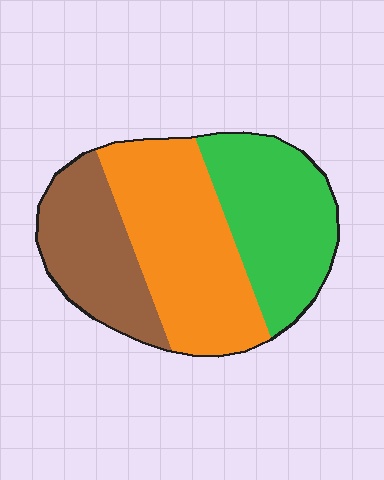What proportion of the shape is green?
Green covers 33% of the shape.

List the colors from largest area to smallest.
From largest to smallest: orange, green, brown.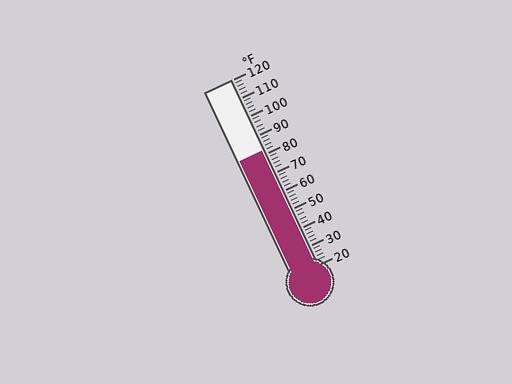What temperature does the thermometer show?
The thermometer shows approximately 82°F.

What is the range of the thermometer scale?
The thermometer scale ranges from 20°F to 120°F.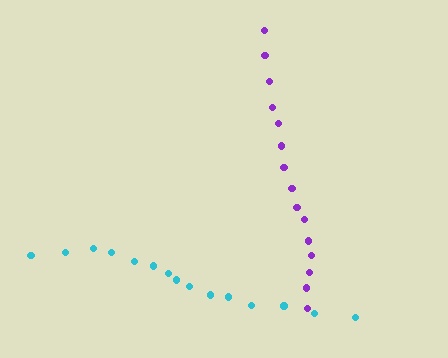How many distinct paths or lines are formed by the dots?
There are 2 distinct paths.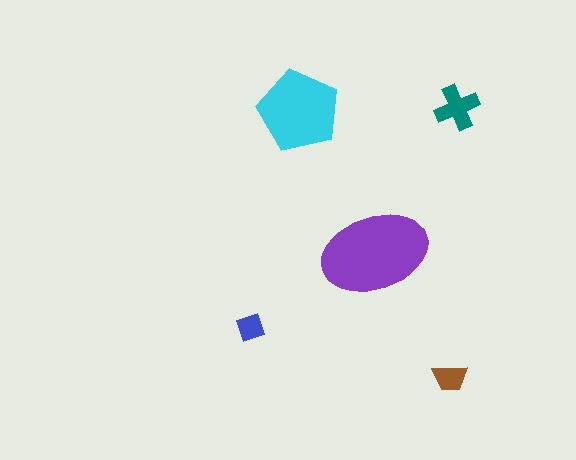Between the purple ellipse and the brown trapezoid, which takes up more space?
The purple ellipse.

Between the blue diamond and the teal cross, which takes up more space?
The teal cross.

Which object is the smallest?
The blue diamond.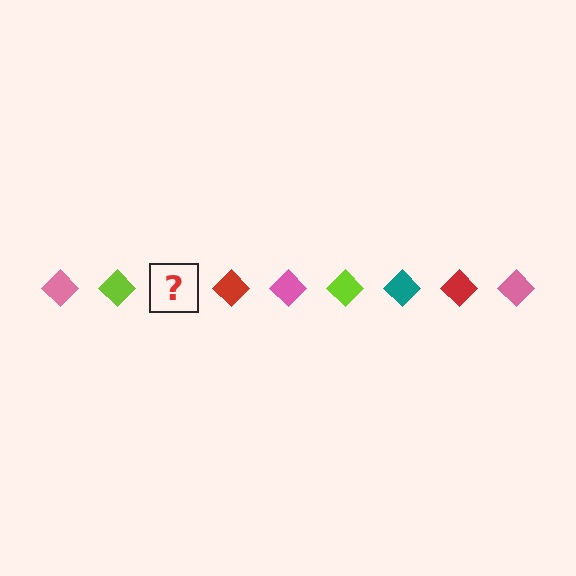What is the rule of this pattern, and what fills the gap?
The rule is that the pattern cycles through pink, lime, teal, red diamonds. The gap should be filled with a teal diamond.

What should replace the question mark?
The question mark should be replaced with a teal diamond.